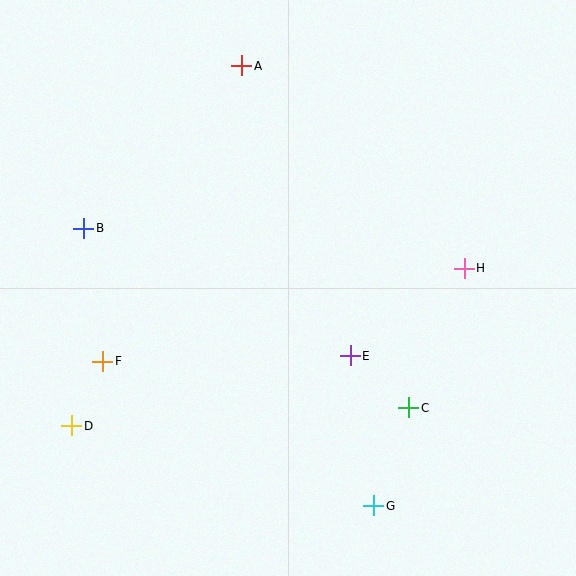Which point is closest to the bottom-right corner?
Point G is closest to the bottom-right corner.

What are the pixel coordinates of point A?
Point A is at (242, 66).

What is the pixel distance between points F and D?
The distance between F and D is 71 pixels.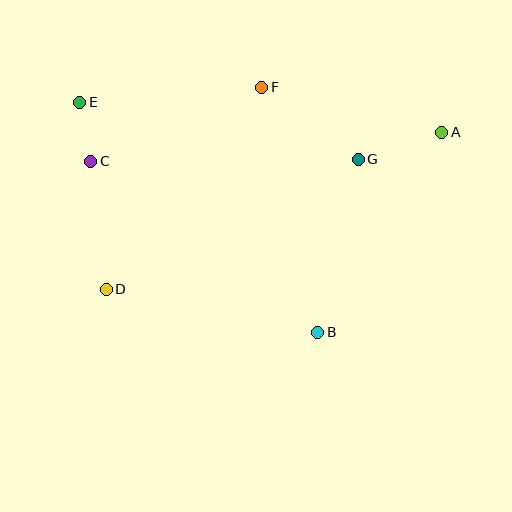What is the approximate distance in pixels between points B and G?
The distance between B and G is approximately 178 pixels.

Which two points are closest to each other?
Points C and E are closest to each other.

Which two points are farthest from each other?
Points A and D are farthest from each other.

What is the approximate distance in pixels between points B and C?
The distance between B and C is approximately 284 pixels.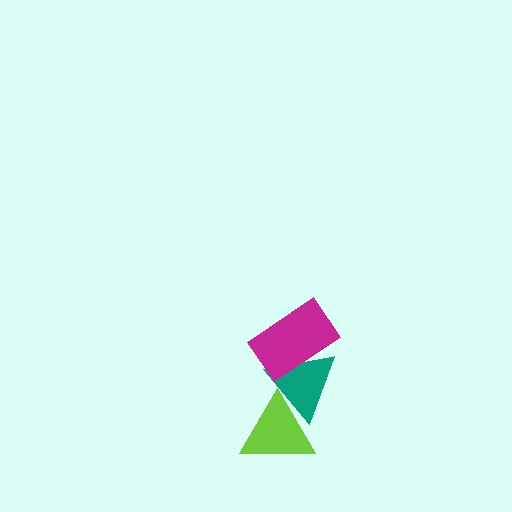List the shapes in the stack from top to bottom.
From top to bottom: the magenta rectangle, the teal triangle, the lime triangle.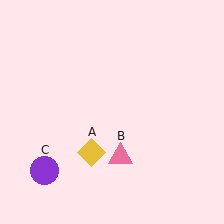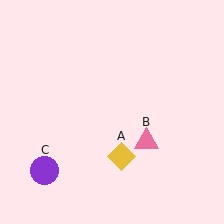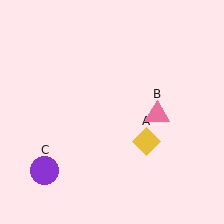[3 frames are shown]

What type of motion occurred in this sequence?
The yellow diamond (object A), pink triangle (object B) rotated counterclockwise around the center of the scene.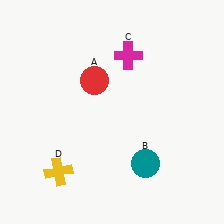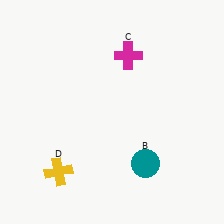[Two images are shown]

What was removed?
The red circle (A) was removed in Image 2.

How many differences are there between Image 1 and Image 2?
There is 1 difference between the two images.